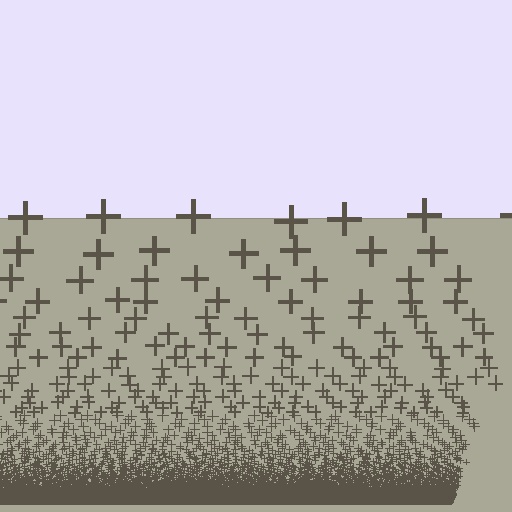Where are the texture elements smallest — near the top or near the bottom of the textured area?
Near the bottom.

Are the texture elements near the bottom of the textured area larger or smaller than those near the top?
Smaller. The gradient is inverted — elements near the bottom are smaller and denser.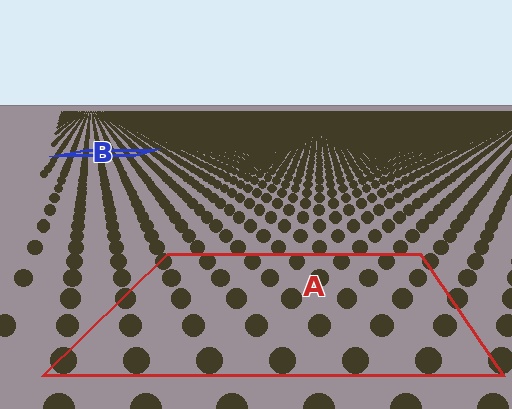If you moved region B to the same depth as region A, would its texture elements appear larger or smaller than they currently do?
They would appear larger. At a closer depth, the same texture elements are projected at a bigger on-screen size.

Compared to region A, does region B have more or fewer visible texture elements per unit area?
Region B has more texture elements per unit area — they are packed more densely because it is farther away.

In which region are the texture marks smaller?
The texture marks are smaller in region B, because it is farther away.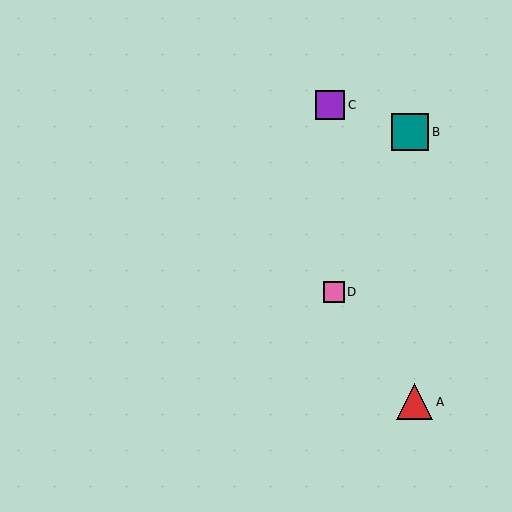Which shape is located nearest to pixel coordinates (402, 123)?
The teal square (labeled B) at (410, 132) is nearest to that location.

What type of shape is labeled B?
Shape B is a teal square.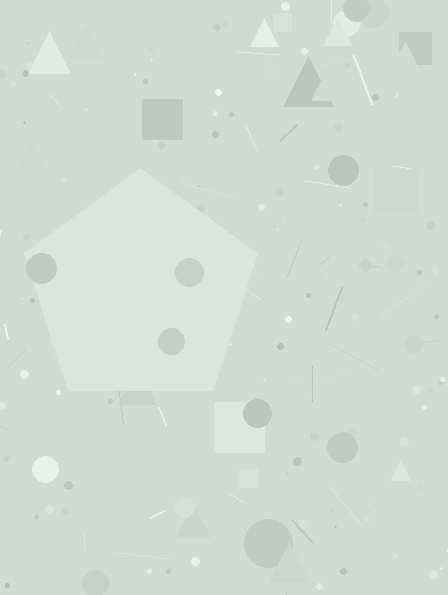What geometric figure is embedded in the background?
A pentagon is embedded in the background.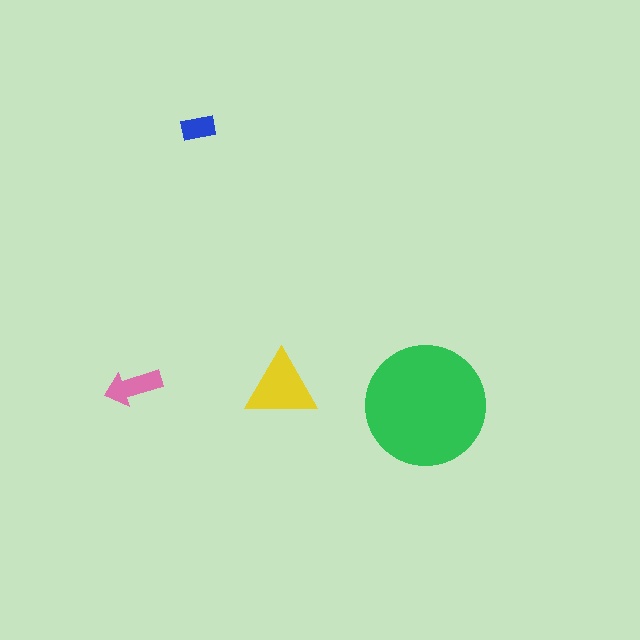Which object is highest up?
The blue rectangle is topmost.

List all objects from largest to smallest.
The green circle, the yellow triangle, the pink arrow, the blue rectangle.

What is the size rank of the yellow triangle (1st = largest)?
2nd.